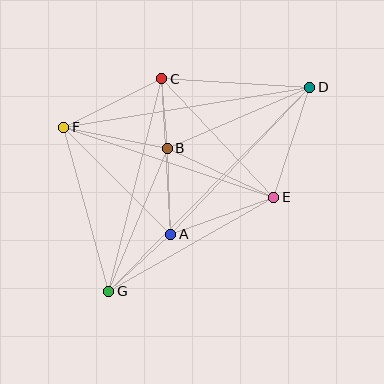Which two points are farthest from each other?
Points D and G are farthest from each other.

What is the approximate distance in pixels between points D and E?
The distance between D and E is approximately 116 pixels.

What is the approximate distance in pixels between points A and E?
The distance between A and E is approximately 110 pixels.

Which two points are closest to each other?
Points B and C are closest to each other.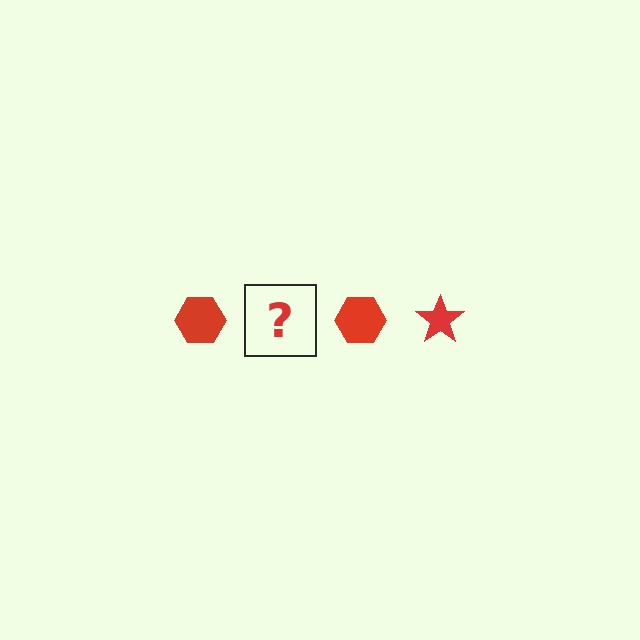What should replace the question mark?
The question mark should be replaced with a red star.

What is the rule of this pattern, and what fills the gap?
The rule is that the pattern cycles through hexagon, star shapes in red. The gap should be filled with a red star.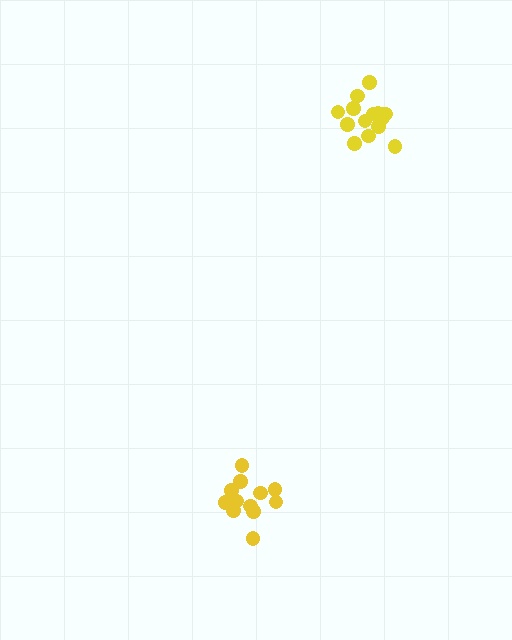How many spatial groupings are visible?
There are 2 spatial groupings.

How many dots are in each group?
Group 1: 12 dots, Group 2: 15 dots (27 total).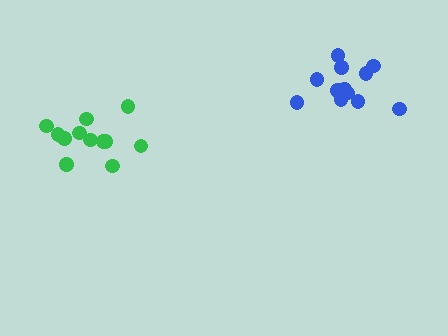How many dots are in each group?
Group 1: 12 dots, Group 2: 12 dots (24 total).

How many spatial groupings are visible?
There are 2 spatial groupings.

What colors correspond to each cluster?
The clusters are colored: green, blue.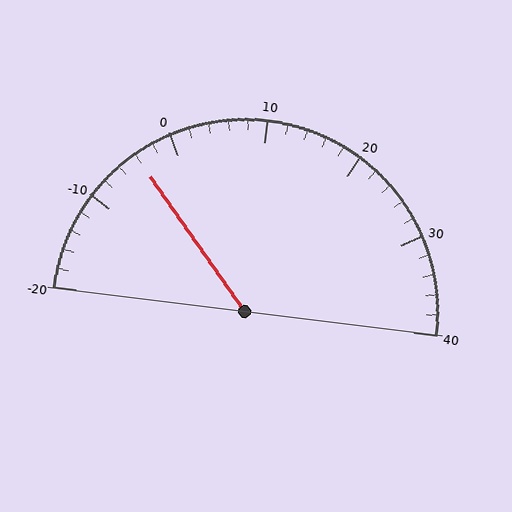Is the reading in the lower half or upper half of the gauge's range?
The reading is in the lower half of the range (-20 to 40).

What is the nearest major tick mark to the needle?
The nearest major tick mark is 0.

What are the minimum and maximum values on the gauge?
The gauge ranges from -20 to 40.